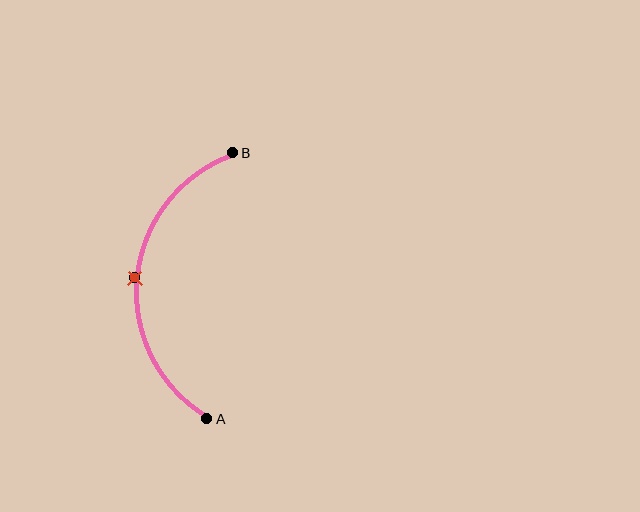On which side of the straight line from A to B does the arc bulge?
The arc bulges to the left of the straight line connecting A and B.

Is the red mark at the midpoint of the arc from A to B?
Yes. The red mark lies on the arc at equal arc-length from both A and B — it is the arc midpoint.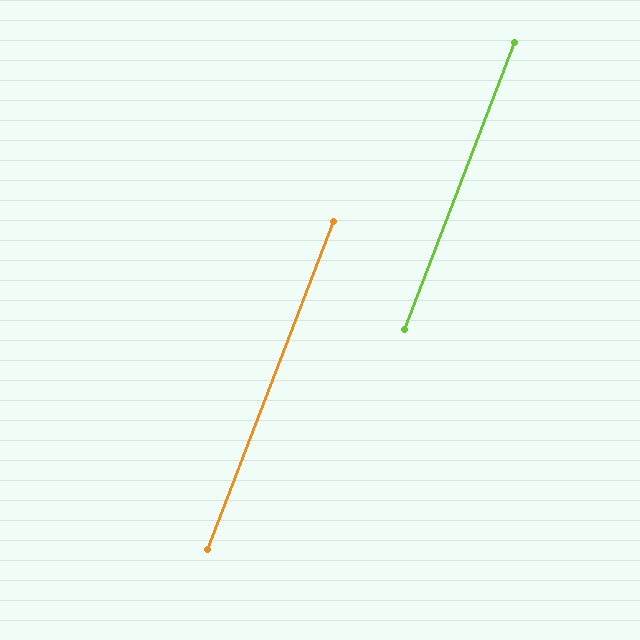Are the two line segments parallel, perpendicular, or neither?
Parallel — their directions differ by only 0.1°.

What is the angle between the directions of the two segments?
Approximately 0 degrees.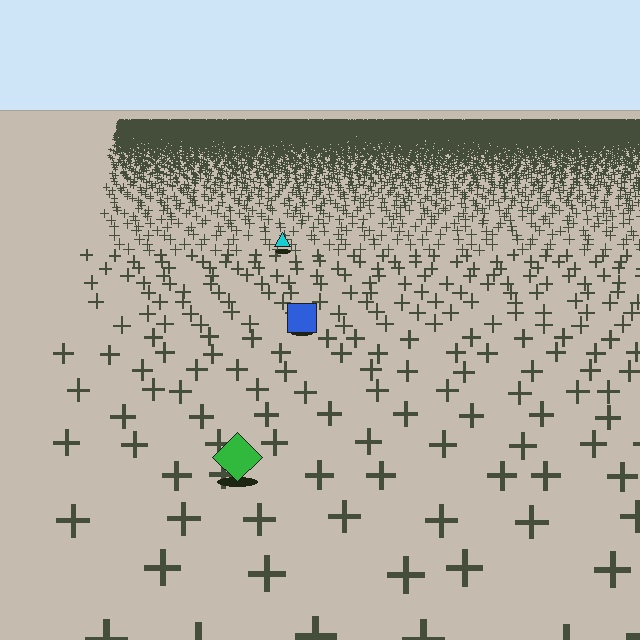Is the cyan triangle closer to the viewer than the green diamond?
No. The green diamond is closer — you can tell from the texture gradient: the ground texture is coarser near it.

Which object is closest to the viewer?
The green diamond is closest. The texture marks near it are larger and more spread out.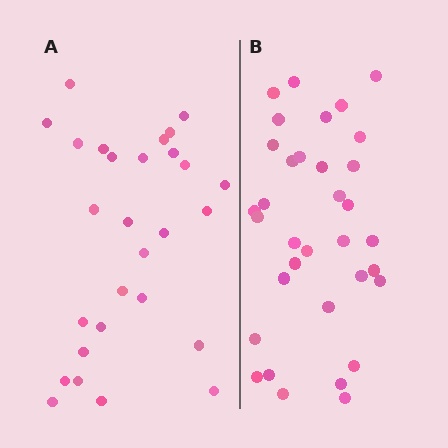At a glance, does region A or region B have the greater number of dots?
Region B (the right region) has more dots.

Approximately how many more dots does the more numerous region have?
Region B has about 6 more dots than region A.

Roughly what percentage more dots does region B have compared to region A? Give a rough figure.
About 20% more.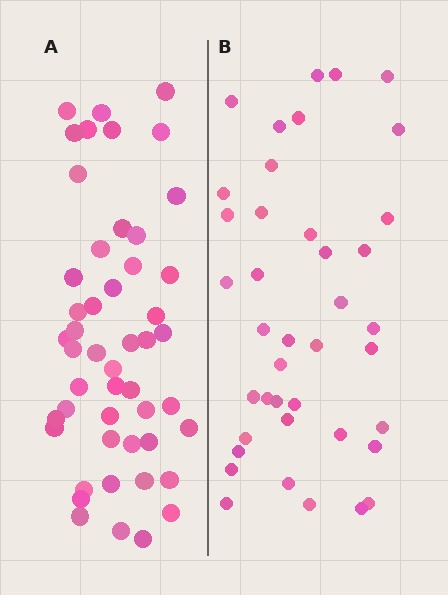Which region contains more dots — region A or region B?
Region A (the left region) has more dots.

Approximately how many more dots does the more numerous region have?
Region A has roughly 8 or so more dots than region B.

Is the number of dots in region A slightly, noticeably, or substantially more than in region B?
Region A has only slightly more — the two regions are fairly close. The ratio is roughly 1.2 to 1.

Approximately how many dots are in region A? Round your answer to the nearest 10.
About 50 dots. (The exact count is 49, which rounds to 50.)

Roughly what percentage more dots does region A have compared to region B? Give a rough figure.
About 20% more.